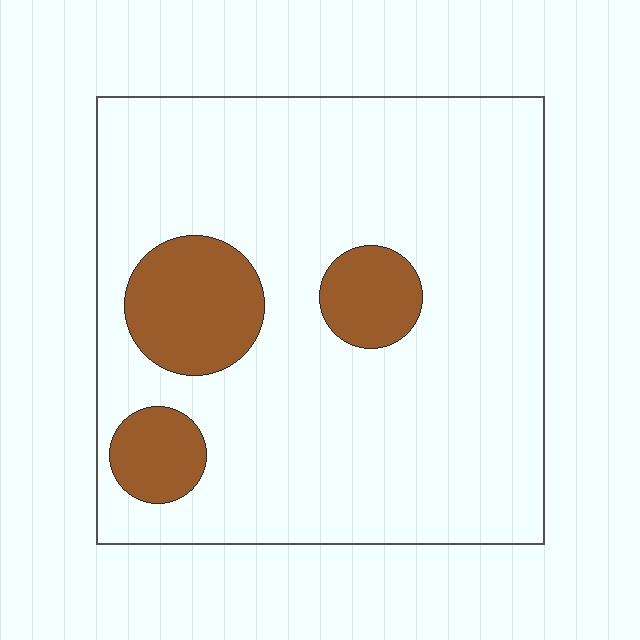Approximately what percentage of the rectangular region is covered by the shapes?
Approximately 15%.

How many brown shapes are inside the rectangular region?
3.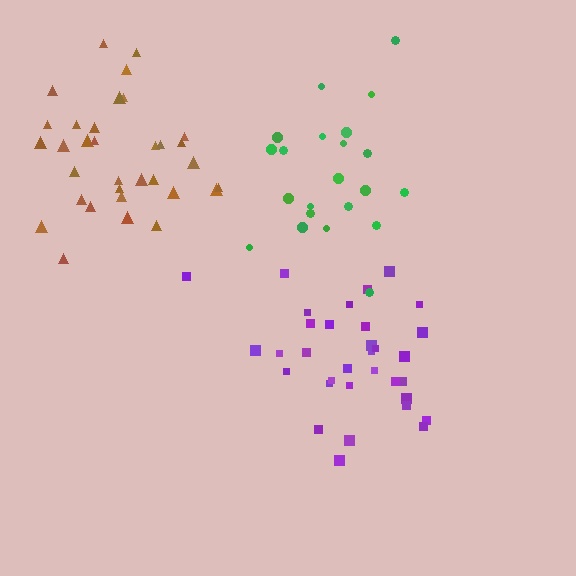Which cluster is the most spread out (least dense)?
Green.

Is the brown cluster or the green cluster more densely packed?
Brown.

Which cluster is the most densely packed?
Purple.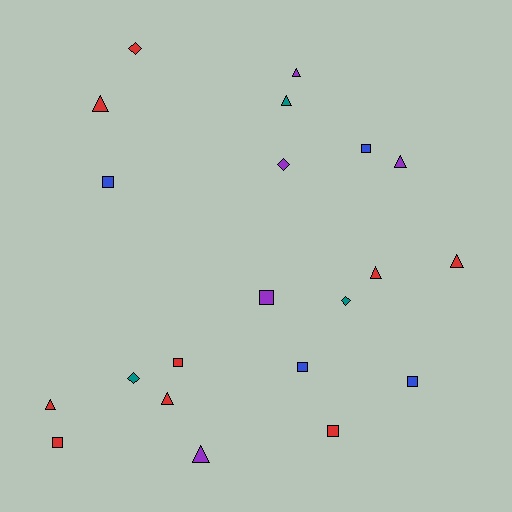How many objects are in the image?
There are 21 objects.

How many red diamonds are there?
There is 1 red diamond.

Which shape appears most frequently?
Triangle, with 9 objects.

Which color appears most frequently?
Red, with 9 objects.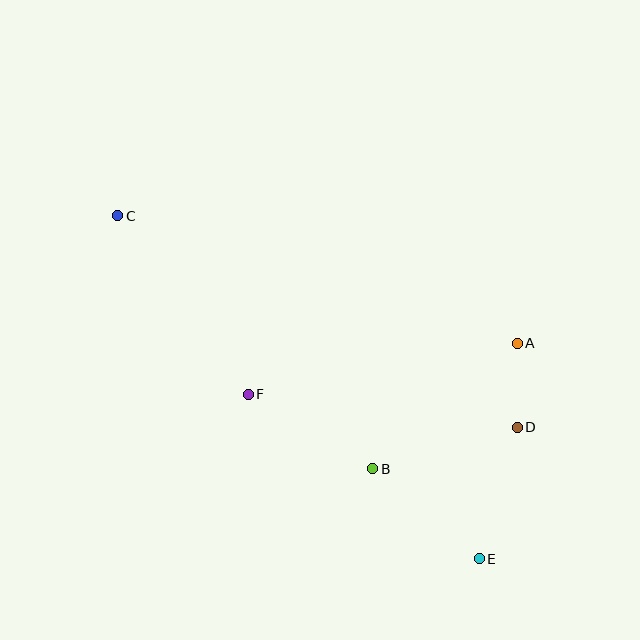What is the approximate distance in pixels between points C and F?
The distance between C and F is approximately 221 pixels.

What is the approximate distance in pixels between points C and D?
The distance between C and D is approximately 452 pixels.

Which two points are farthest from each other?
Points C and E are farthest from each other.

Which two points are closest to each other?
Points A and D are closest to each other.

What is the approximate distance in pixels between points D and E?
The distance between D and E is approximately 137 pixels.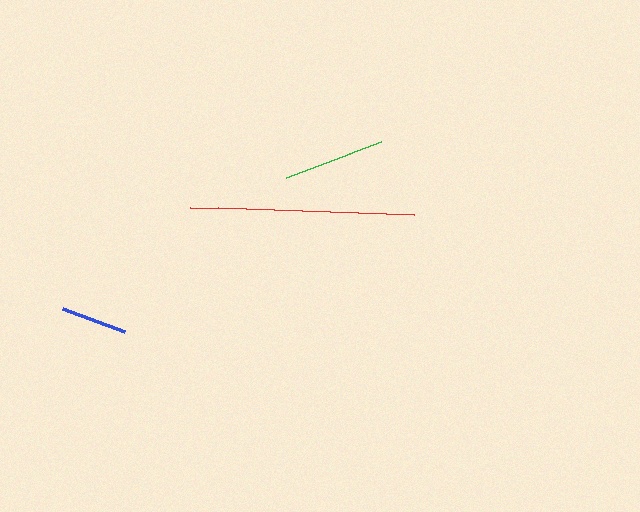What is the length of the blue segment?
The blue segment is approximately 66 pixels long.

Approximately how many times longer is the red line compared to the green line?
The red line is approximately 2.2 times the length of the green line.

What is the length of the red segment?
The red segment is approximately 224 pixels long.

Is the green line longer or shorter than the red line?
The red line is longer than the green line.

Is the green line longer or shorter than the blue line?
The green line is longer than the blue line.